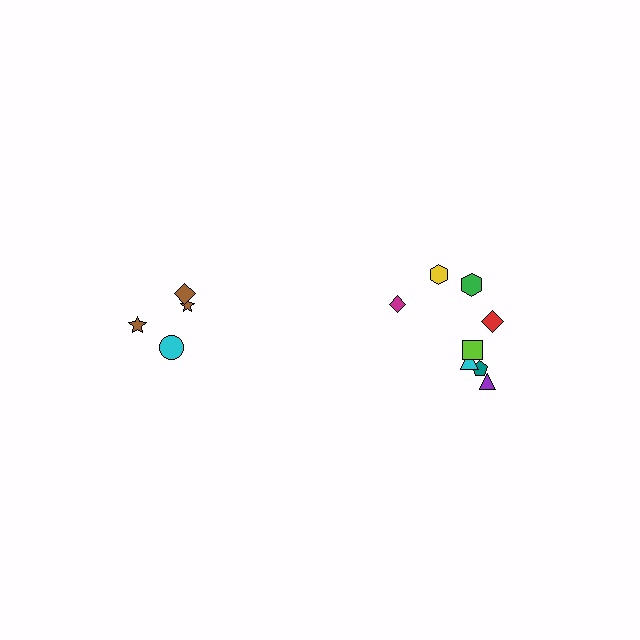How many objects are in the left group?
There are 4 objects.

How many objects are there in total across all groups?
There are 12 objects.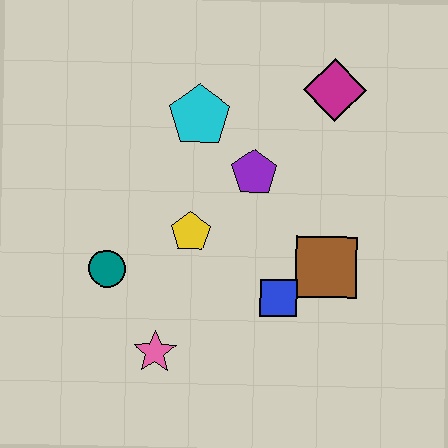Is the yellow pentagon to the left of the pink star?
No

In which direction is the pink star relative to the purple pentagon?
The pink star is below the purple pentagon.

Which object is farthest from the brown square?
The teal circle is farthest from the brown square.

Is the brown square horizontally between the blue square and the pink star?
No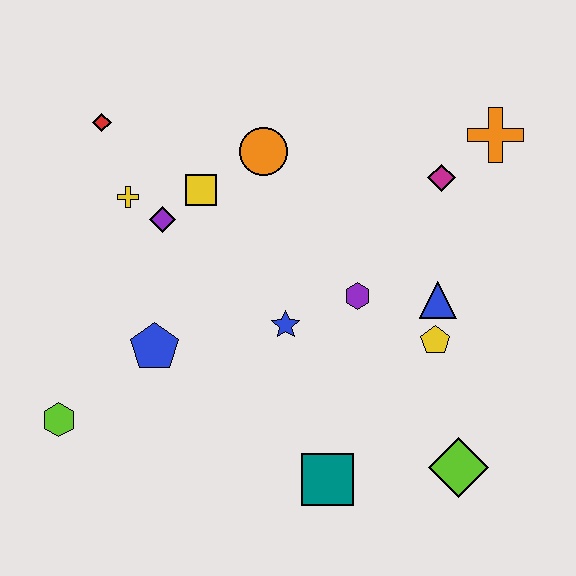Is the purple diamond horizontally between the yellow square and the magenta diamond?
No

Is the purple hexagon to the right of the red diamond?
Yes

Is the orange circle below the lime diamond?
No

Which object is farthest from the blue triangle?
The lime hexagon is farthest from the blue triangle.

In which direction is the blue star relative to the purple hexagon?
The blue star is to the left of the purple hexagon.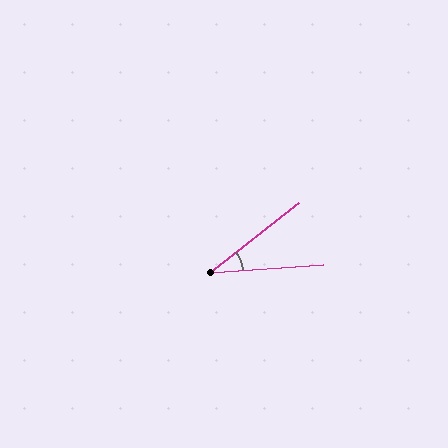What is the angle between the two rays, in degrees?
Approximately 34 degrees.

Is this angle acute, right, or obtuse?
It is acute.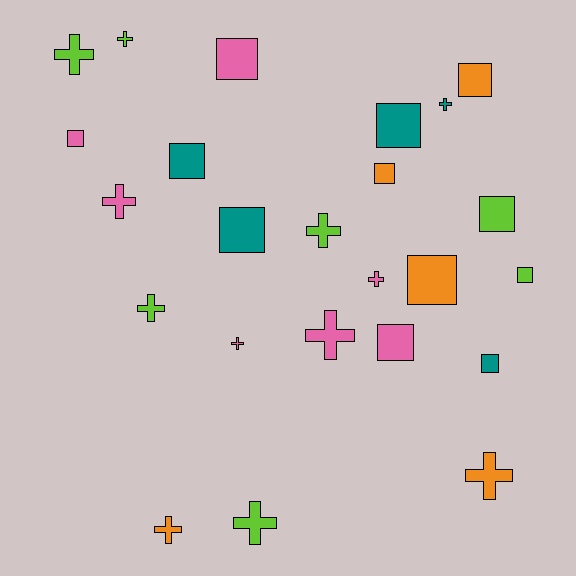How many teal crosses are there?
There is 1 teal cross.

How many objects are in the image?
There are 24 objects.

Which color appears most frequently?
Lime, with 7 objects.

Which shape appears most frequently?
Cross, with 12 objects.